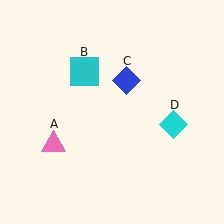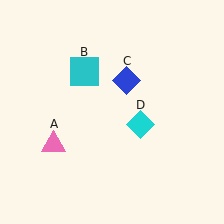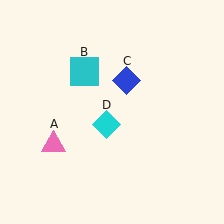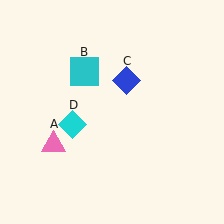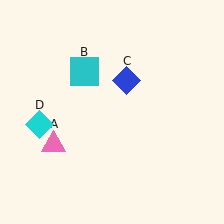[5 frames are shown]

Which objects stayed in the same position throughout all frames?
Pink triangle (object A) and cyan square (object B) and blue diamond (object C) remained stationary.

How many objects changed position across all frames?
1 object changed position: cyan diamond (object D).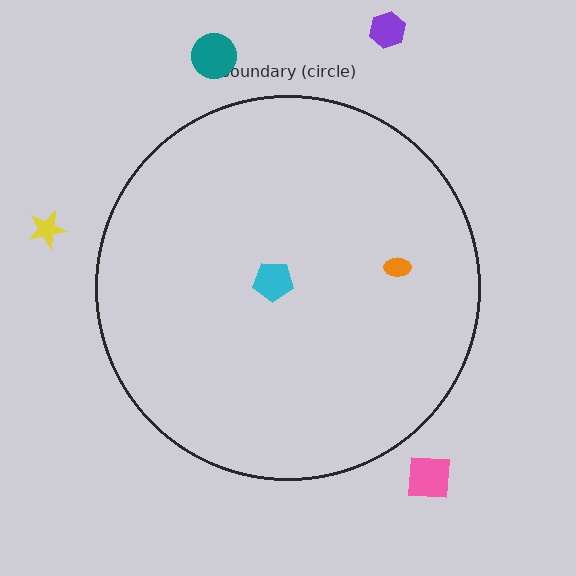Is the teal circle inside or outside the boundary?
Outside.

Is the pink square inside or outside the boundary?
Outside.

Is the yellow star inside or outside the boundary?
Outside.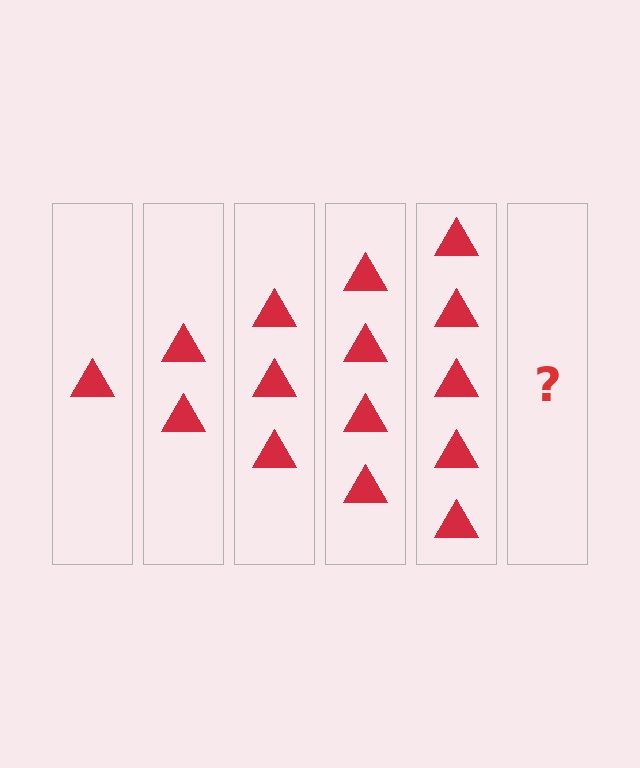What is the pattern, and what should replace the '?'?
The pattern is that each step adds one more triangle. The '?' should be 6 triangles.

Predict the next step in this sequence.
The next step is 6 triangles.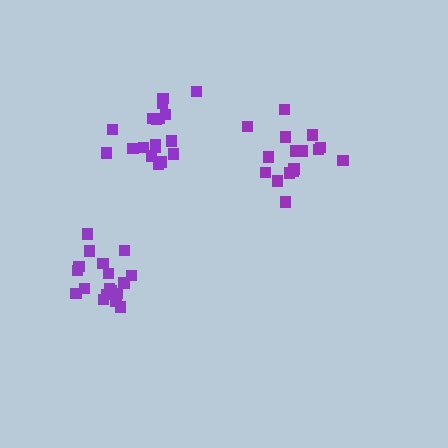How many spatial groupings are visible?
There are 3 spatial groupings.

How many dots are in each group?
Group 1: 18 dots, Group 2: 18 dots, Group 3: 16 dots (52 total).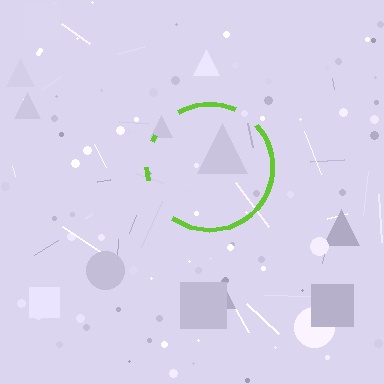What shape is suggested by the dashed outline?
The dashed outline suggests a circle.